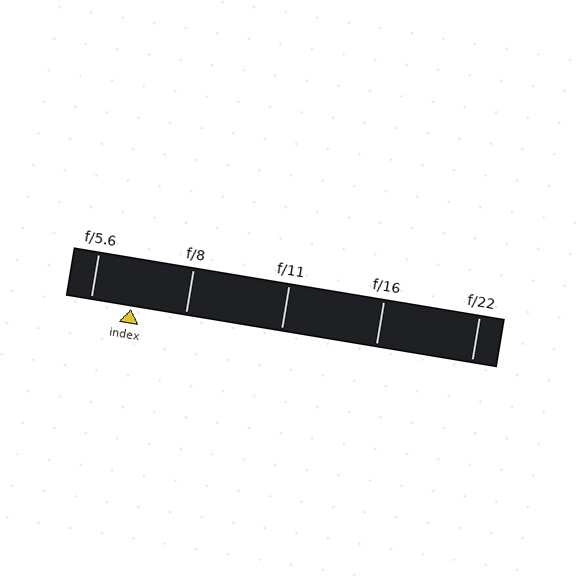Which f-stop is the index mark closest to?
The index mark is closest to f/5.6.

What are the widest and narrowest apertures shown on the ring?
The widest aperture shown is f/5.6 and the narrowest is f/22.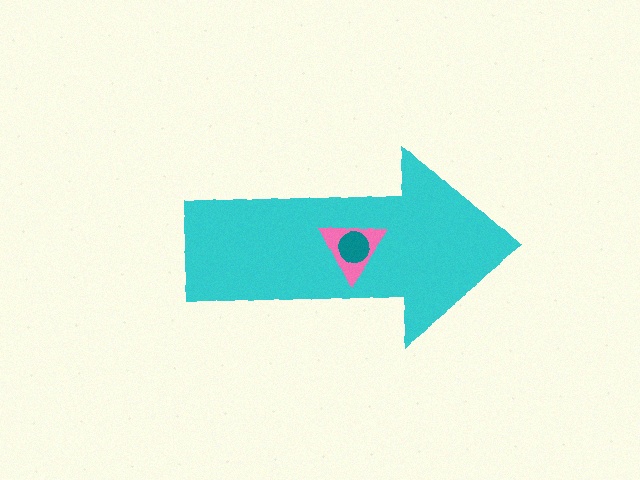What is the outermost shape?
The cyan arrow.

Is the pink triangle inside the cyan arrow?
Yes.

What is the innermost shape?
The teal circle.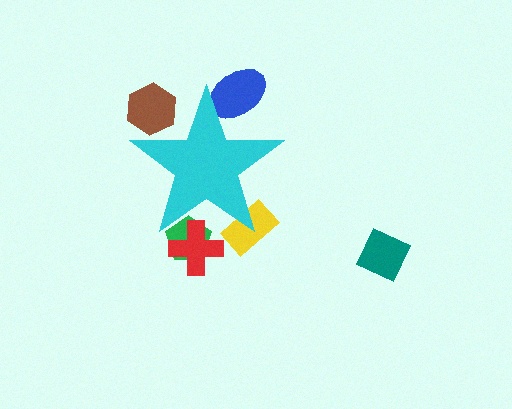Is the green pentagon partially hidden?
Yes, the green pentagon is partially hidden behind the cyan star.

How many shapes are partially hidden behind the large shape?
5 shapes are partially hidden.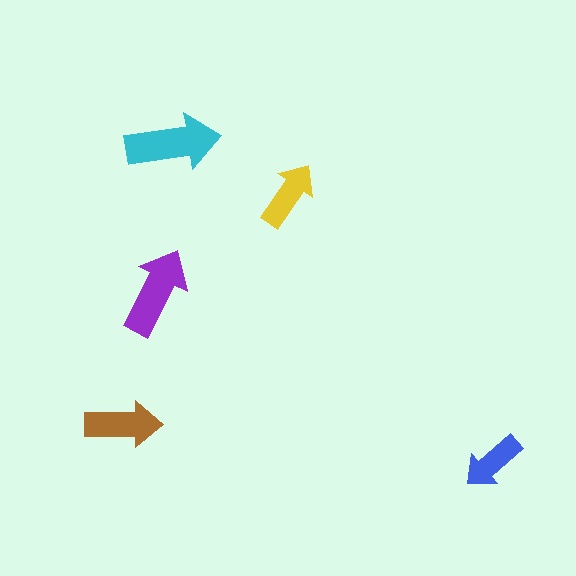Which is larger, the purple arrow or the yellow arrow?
The purple one.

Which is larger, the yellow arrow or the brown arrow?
The brown one.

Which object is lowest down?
The blue arrow is bottommost.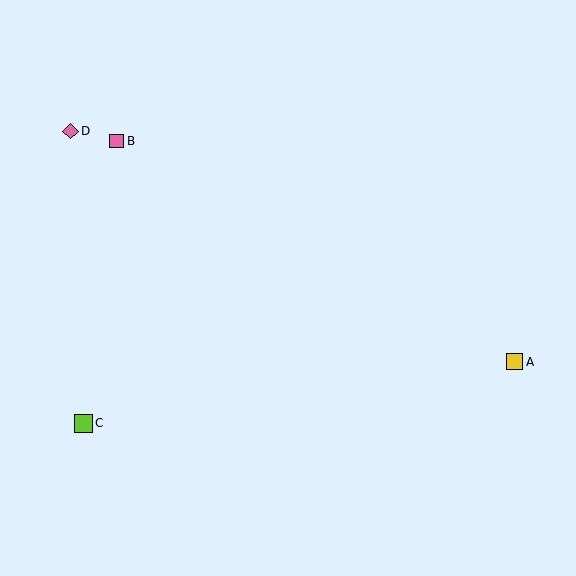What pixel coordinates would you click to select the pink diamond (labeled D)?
Click at (70, 131) to select the pink diamond D.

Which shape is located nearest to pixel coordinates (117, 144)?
The pink square (labeled B) at (117, 141) is nearest to that location.